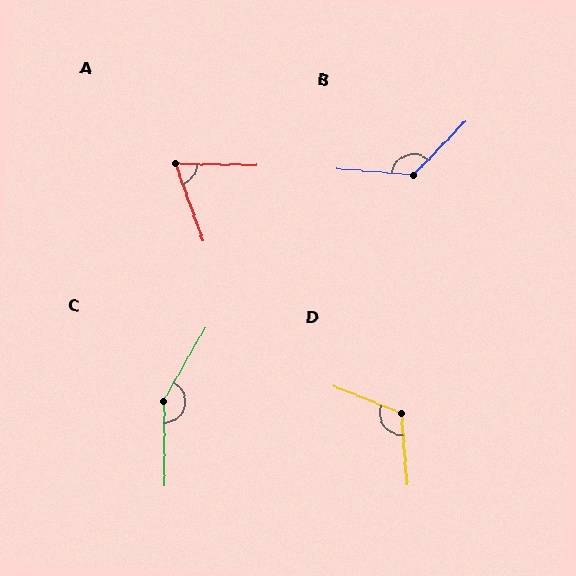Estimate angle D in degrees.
Approximately 116 degrees.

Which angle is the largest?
C, at approximately 150 degrees.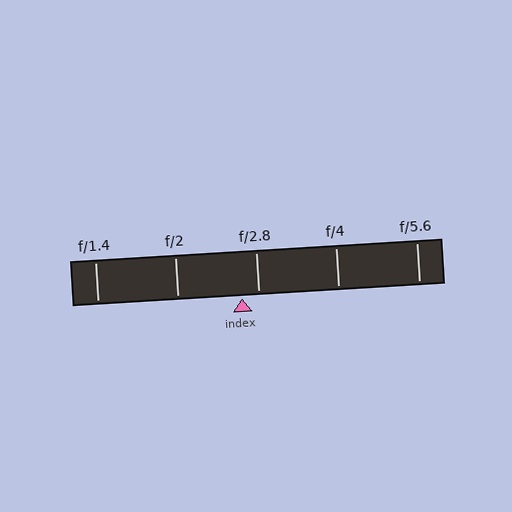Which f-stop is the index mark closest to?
The index mark is closest to f/2.8.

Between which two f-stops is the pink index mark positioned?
The index mark is between f/2 and f/2.8.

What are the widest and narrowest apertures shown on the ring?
The widest aperture shown is f/1.4 and the narrowest is f/5.6.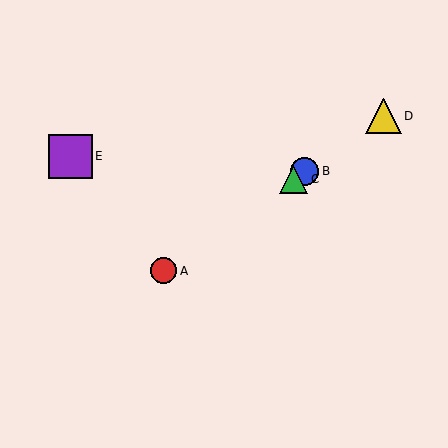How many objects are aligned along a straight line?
4 objects (A, B, C, D) are aligned along a straight line.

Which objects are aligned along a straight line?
Objects A, B, C, D are aligned along a straight line.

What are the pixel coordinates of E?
Object E is at (71, 156).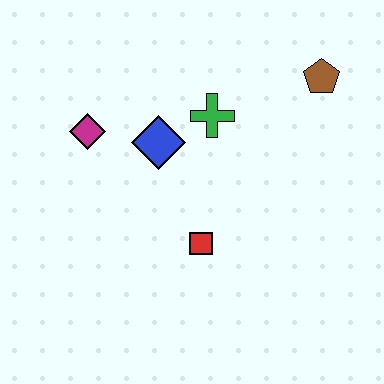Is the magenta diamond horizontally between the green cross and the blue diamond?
No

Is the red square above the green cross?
No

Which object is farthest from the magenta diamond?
The brown pentagon is farthest from the magenta diamond.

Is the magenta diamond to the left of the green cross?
Yes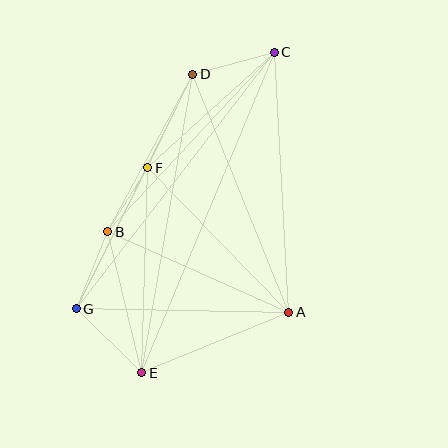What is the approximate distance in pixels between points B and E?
The distance between B and E is approximately 145 pixels.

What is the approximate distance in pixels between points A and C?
The distance between A and C is approximately 260 pixels.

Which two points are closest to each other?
Points B and F are closest to each other.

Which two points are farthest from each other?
Points C and E are farthest from each other.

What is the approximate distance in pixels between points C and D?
The distance between C and D is approximately 84 pixels.